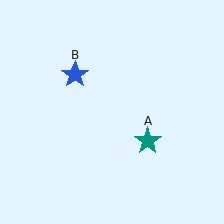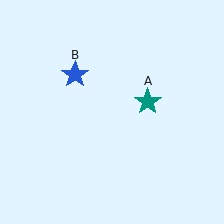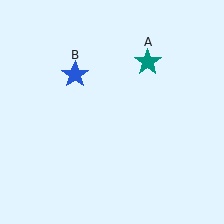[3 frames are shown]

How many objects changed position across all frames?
1 object changed position: teal star (object A).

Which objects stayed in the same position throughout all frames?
Blue star (object B) remained stationary.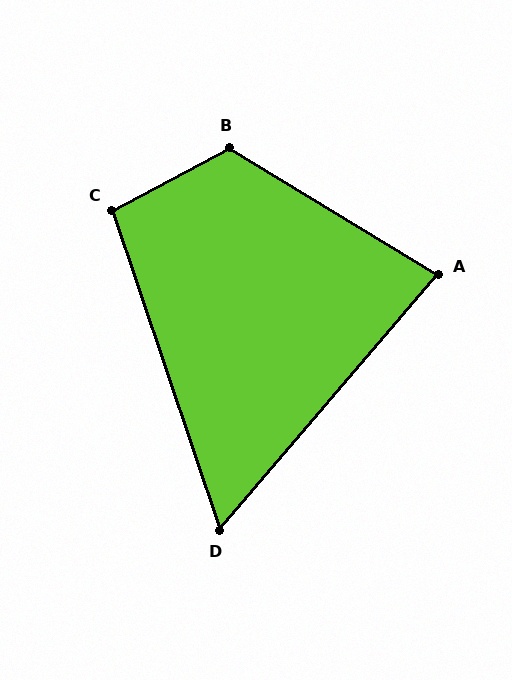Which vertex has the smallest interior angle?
D, at approximately 59 degrees.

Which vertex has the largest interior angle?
B, at approximately 121 degrees.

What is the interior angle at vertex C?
Approximately 99 degrees (obtuse).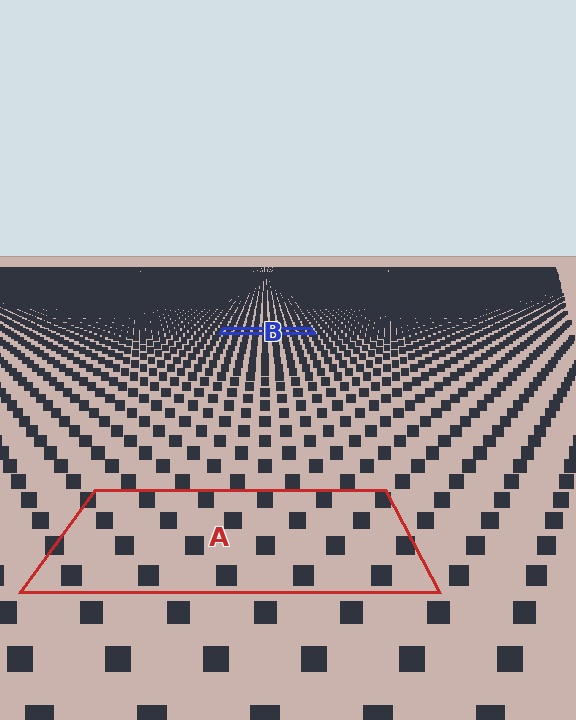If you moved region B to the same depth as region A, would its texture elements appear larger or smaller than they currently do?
They would appear larger. At a closer depth, the same texture elements are projected at a bigger on-screen size.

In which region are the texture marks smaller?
The texture marks are smaller in region B, because it is farther away.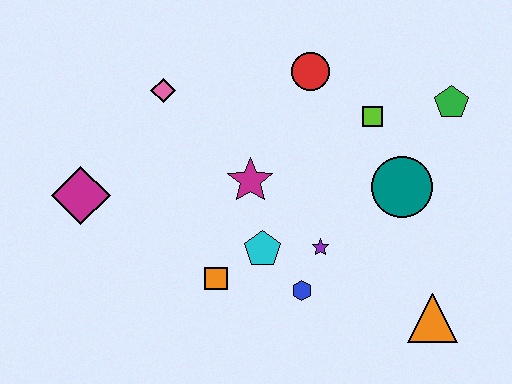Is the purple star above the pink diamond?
No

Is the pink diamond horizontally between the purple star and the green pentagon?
No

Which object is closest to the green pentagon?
The lime square is closest to the green pentagon.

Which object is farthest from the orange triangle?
The magenta diamond is farthest from the orange triangle.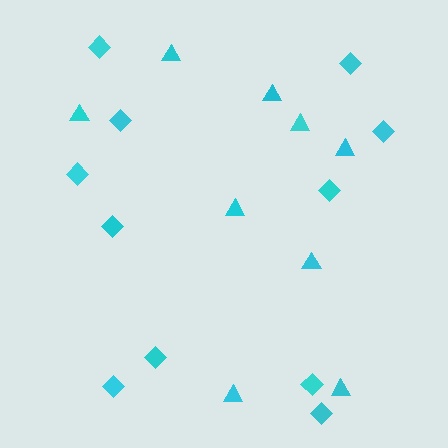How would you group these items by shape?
There are 2 groups: one group of diamonds (11) and one group of triangles (9).